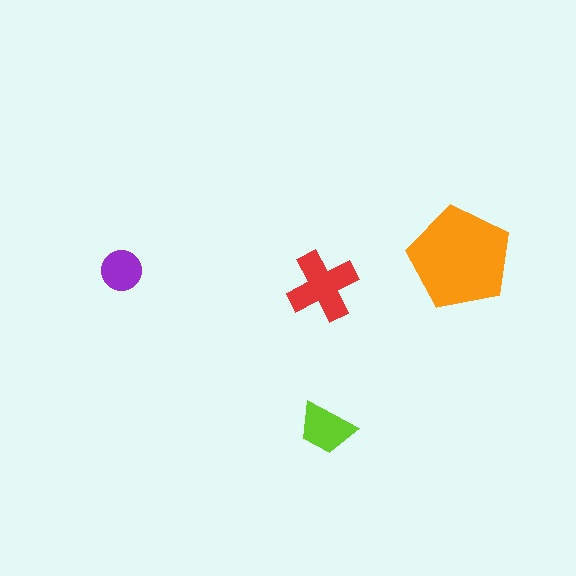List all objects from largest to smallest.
The orange pentagon, the red cross, the lime trapezoid, the purple circle.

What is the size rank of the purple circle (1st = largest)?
4th.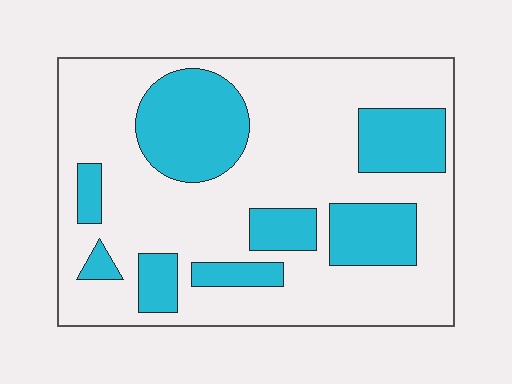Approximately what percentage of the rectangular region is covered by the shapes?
Approximately 30%.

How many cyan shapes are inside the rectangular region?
8.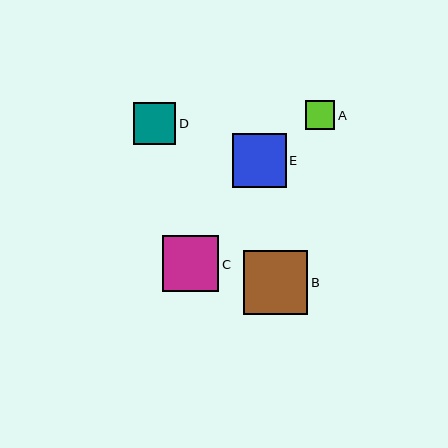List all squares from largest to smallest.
From largest to smallest: B, C, E, D, A.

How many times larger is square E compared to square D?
Square E is approximately 1.3 times the size of square D.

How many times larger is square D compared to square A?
Square D is approximately 1.5 times the size of square A.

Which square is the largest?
Square B is the largest with a size of approximately 64 pixels.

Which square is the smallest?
Square A is the smallest with a size of approximately 29 pixels.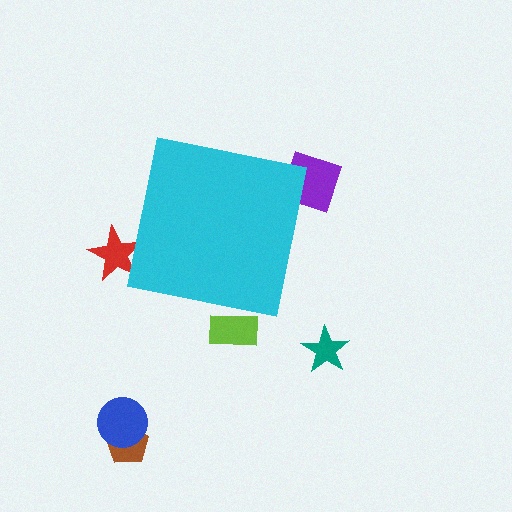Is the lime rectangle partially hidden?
Yes, the lime rectangle is partially hidden behind the cyan square.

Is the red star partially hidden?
Yes, the red star is partially hidden behind the cyan square.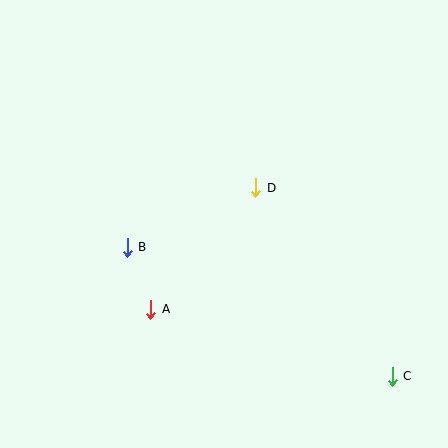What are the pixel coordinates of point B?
Point B is at (127, 247).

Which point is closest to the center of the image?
Point D at (256, 188) is closest to the center.